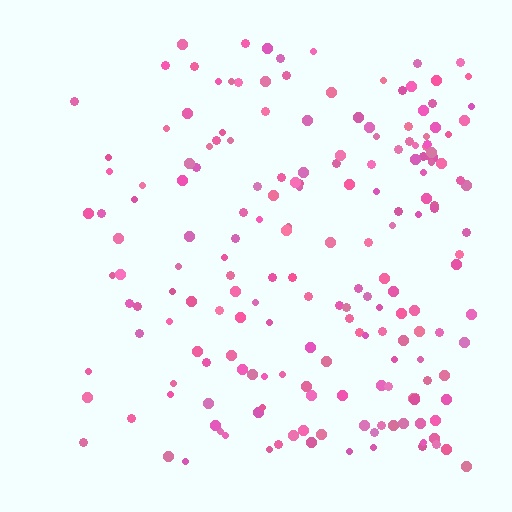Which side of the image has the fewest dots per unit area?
The left.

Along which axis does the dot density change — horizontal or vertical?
Horizontal.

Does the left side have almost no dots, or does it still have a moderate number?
Still a moderate number, just noticeably fewer than the right.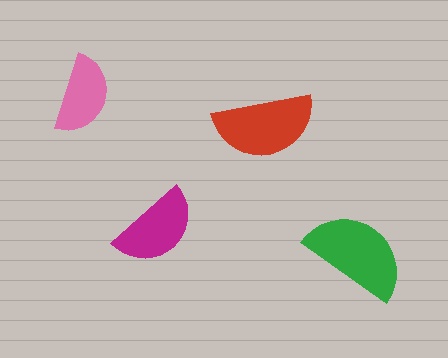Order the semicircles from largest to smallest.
the green one, the red one, the magenta one, the pink one.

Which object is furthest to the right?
The green semicircle is rightmost.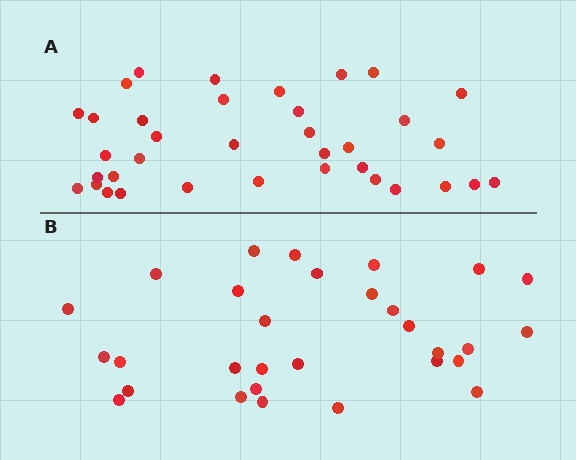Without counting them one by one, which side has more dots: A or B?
Region A (the top region) has more dots.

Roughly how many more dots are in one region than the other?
Region A has about 6 more dots than region B.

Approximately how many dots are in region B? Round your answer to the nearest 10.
About 30 dots.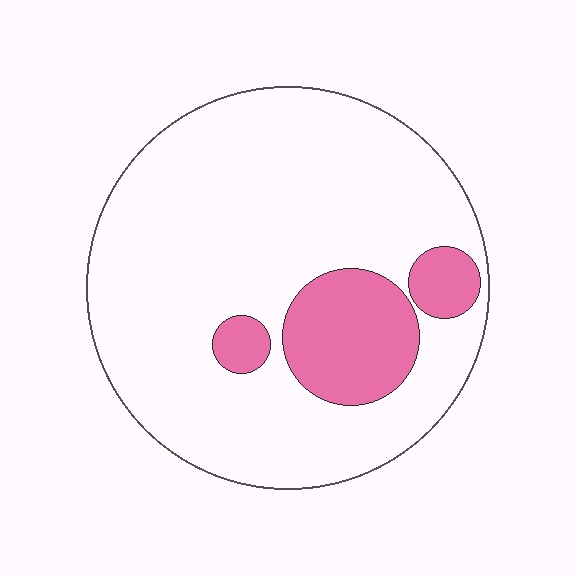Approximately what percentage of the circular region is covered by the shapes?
Approximately 15%.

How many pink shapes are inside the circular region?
3.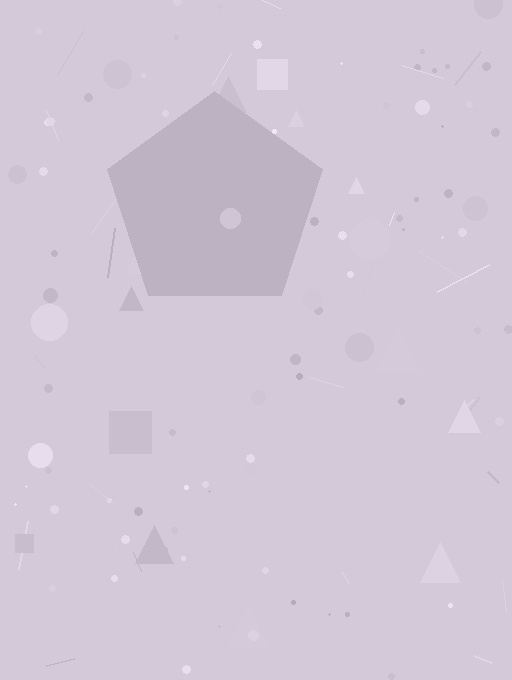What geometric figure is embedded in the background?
A pentagon is embedded in the background.